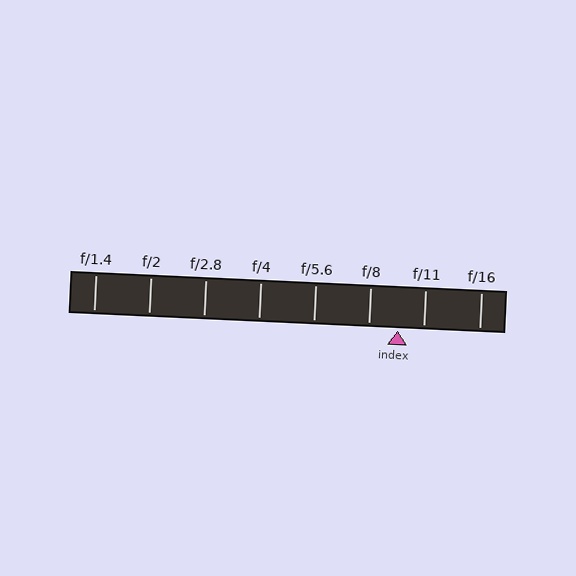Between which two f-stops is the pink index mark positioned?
The index mark is between f/8 and f/11.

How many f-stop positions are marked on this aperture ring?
There are 8 f-stop positions marked.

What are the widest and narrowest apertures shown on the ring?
The widest aperture shown is f/1.4 and the narrowest is f/16.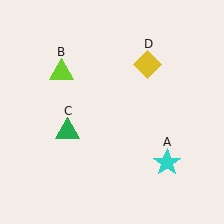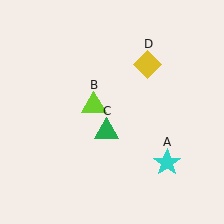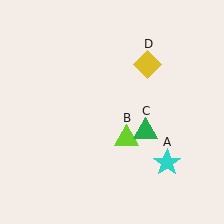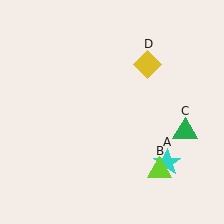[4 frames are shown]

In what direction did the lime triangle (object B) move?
The lime triangle (object B) moved down and to the right.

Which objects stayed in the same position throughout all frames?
Cyan star (object A) and yellow diamond (object D) remained stationary.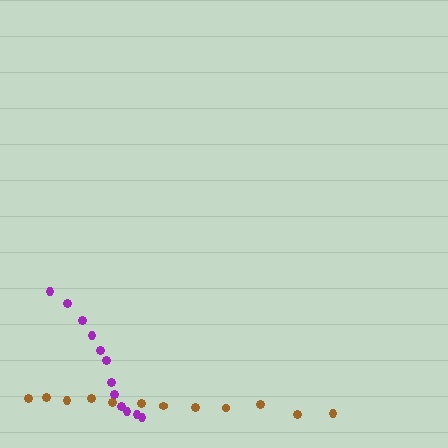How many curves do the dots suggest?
There are 2 distinct paths.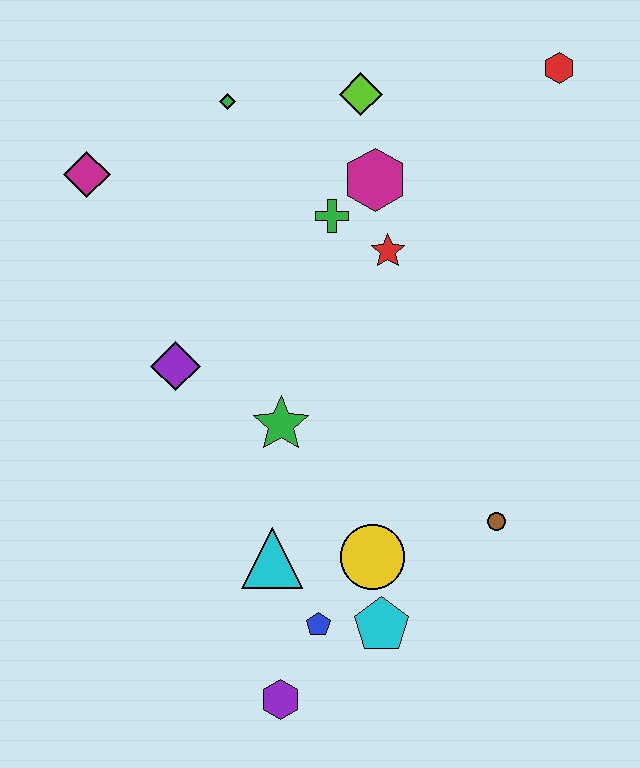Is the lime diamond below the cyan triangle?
No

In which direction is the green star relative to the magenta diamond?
The green star is below the magenta diamond.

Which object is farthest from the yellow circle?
The red hexagon is farthest from the yellow circle.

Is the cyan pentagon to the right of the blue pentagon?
Yes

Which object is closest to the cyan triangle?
The blue pentagon is closest to the cyan triangle.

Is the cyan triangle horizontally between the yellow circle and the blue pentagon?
No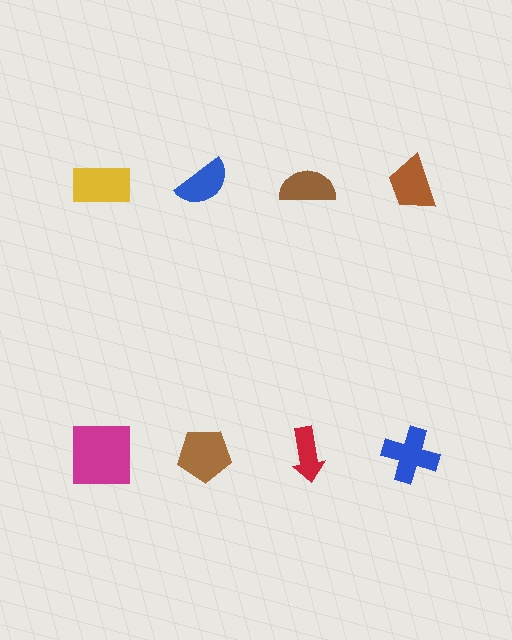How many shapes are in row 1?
4 shapes.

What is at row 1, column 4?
A brown trapezoid.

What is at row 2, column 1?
A magenta square.